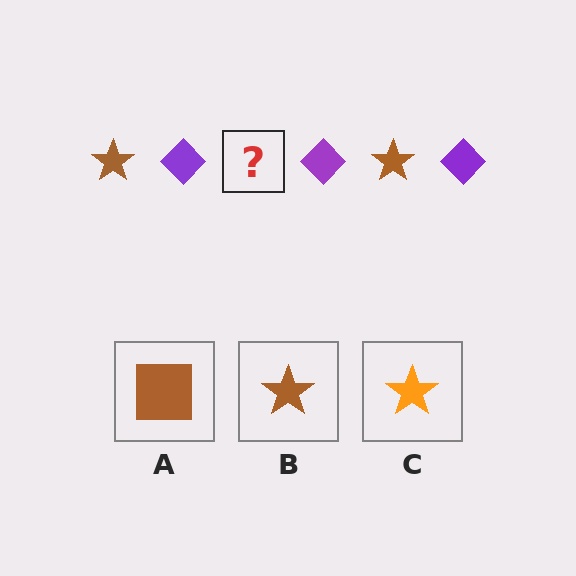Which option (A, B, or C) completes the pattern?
B.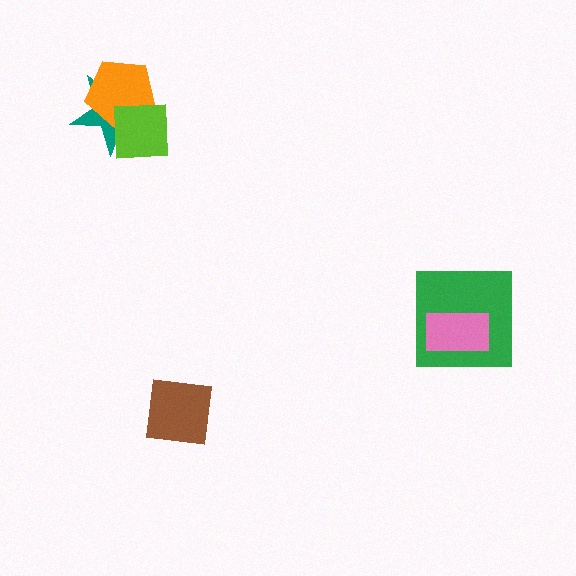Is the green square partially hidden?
Yes, it is partially covered by another shape.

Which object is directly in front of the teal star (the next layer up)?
The orange pentagon is directly in front of the teal star.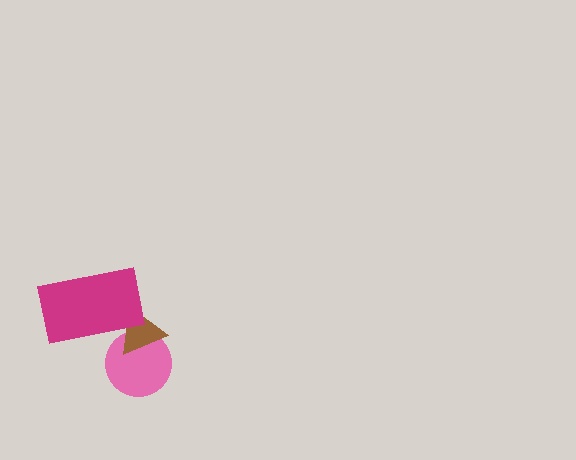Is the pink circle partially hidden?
Yes, it is partially covered by another shape.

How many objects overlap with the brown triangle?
2 objects overlap with the brown triangle.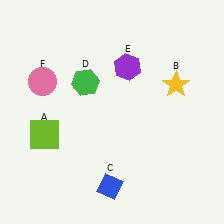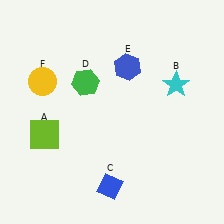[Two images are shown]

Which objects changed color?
B changed from yellow to cyan. E changed from purple to blue. F changed from pink to yellow.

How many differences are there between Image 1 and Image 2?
There are 3 differences between the two images.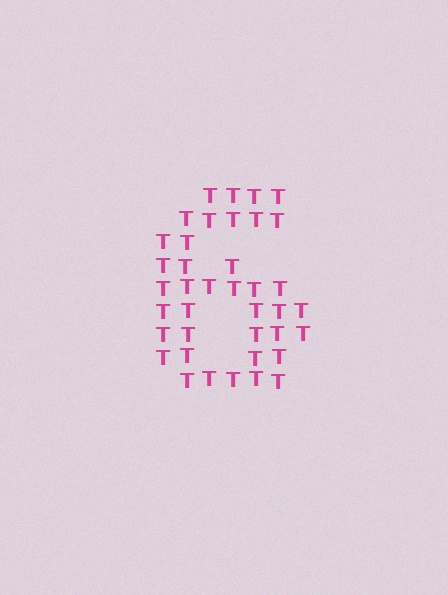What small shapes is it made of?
It is made of small letter T's.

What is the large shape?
The large shape is the digit 6.